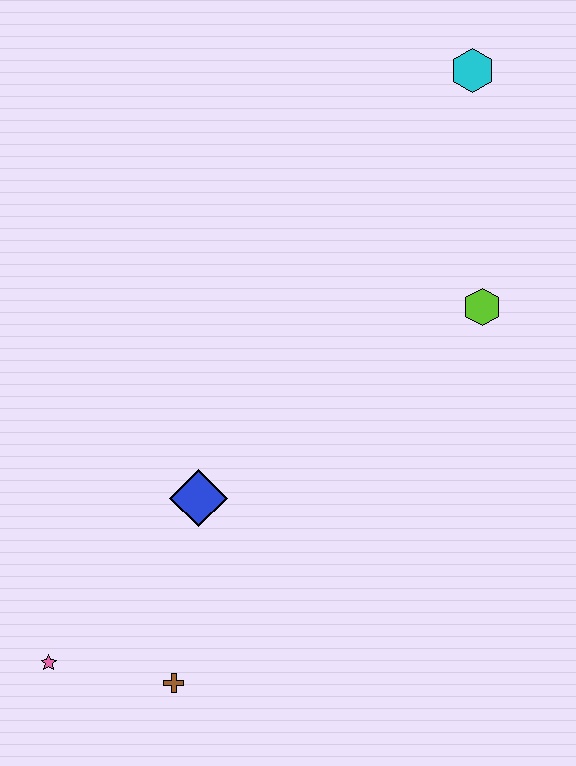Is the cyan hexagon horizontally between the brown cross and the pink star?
No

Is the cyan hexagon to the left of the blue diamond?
No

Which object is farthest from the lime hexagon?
The pink star is farthest from the lime hexagon.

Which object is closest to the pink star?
The brown cross is closest to the pink star.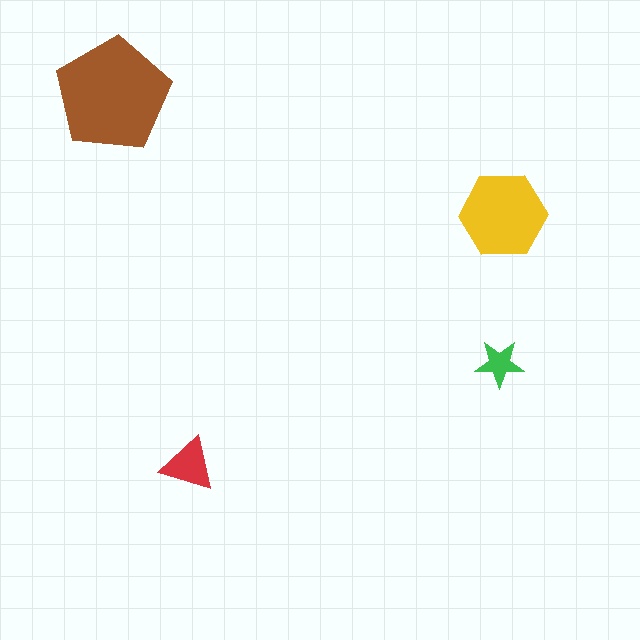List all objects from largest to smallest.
The brown pentagon, the yellow hexagon, the red triangle, the green star.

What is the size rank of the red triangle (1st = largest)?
3rd.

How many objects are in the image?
There are 4 objects in the image.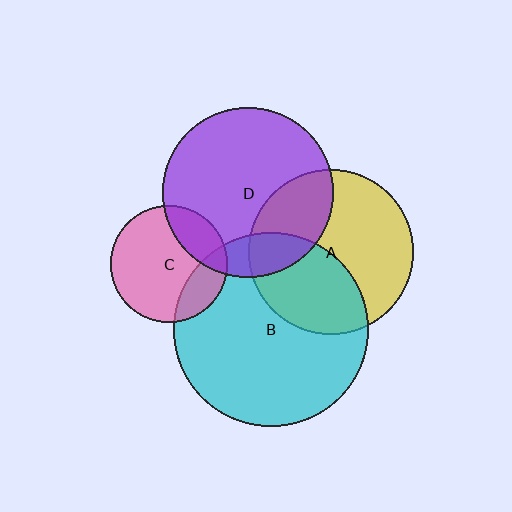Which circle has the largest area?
Circle B (cyan).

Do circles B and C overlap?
Yes.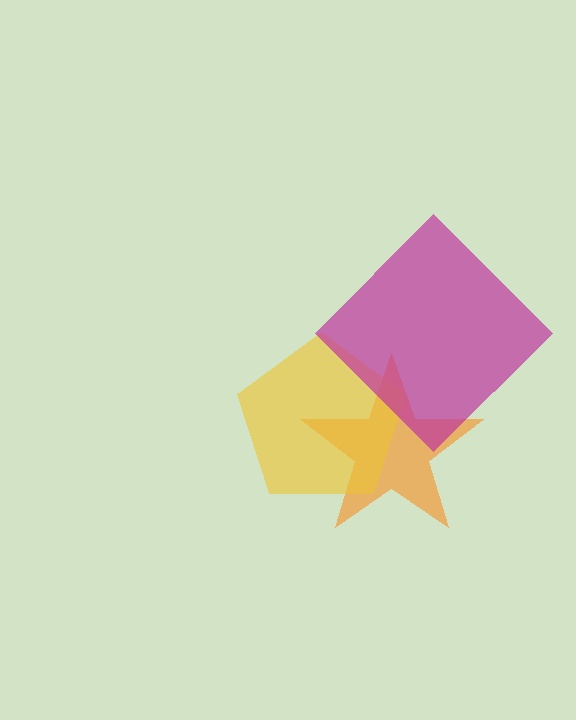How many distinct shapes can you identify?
There are 3 distinct shapes: an orange star, a yellow pentagon, a magenta diamond.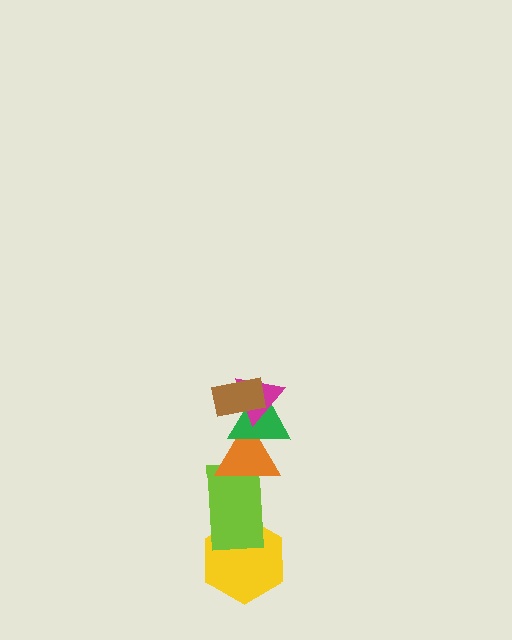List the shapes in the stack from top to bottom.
From top to bottom: the brown rectangle, the magenta triangle, the green triangle, the orange triangle, the lime rectangle, the yellow hexagon.